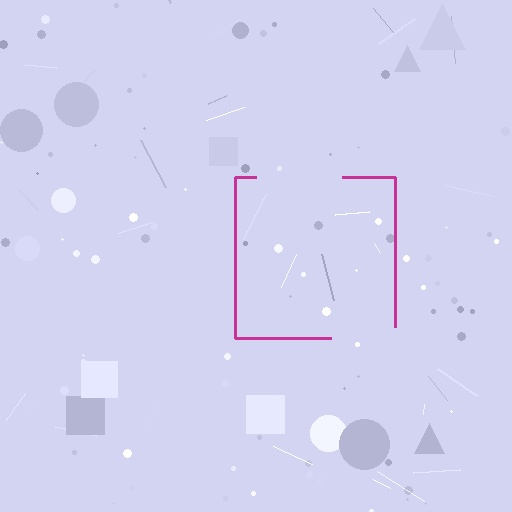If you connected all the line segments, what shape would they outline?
They would outline a square.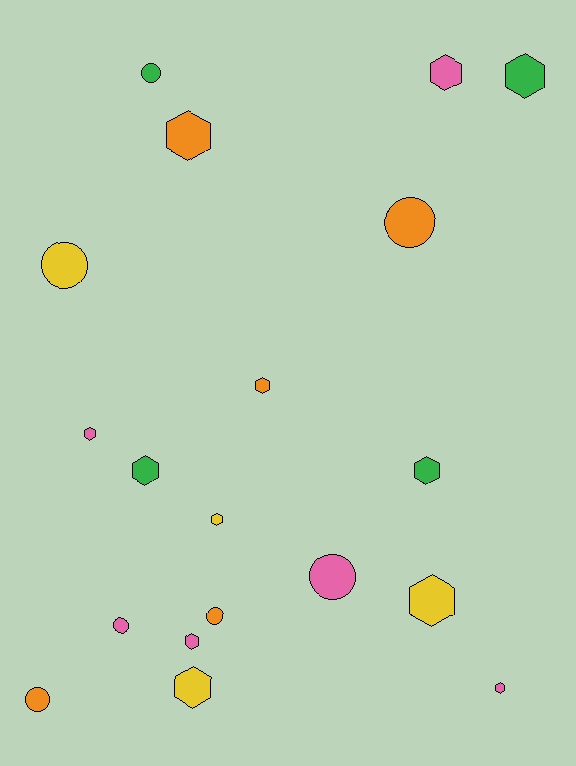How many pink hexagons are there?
There are 4 pink hexagons.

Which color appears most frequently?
Pink, with 6 objects.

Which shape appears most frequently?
Hexagon, with 12 objects.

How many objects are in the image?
There are 19 objects.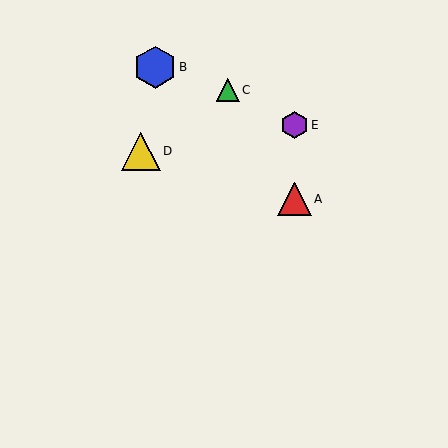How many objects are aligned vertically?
2 objects (A, E) are aligned vertically.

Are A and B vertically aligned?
No, A is at x≈295 and B is at x≈155.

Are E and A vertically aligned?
Yes, both are at x≈295.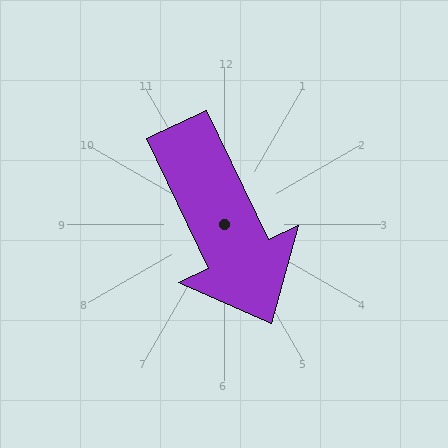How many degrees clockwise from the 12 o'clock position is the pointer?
Approximately 155 degrees.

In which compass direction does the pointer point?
Southeast.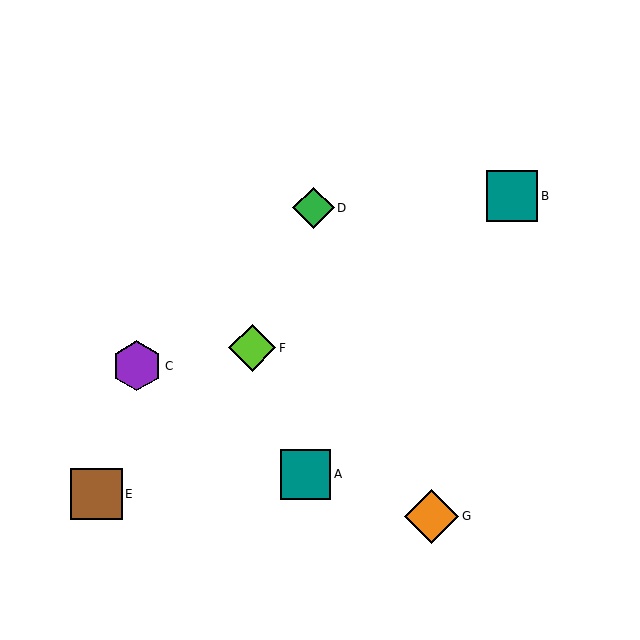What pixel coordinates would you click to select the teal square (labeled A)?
Click at (306, 474) to select the teal square A.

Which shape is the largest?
The orange diamond (labeled G) is the largest.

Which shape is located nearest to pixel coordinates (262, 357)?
The lime diamond (labeled F) at (252, 348) is nearest to that location.